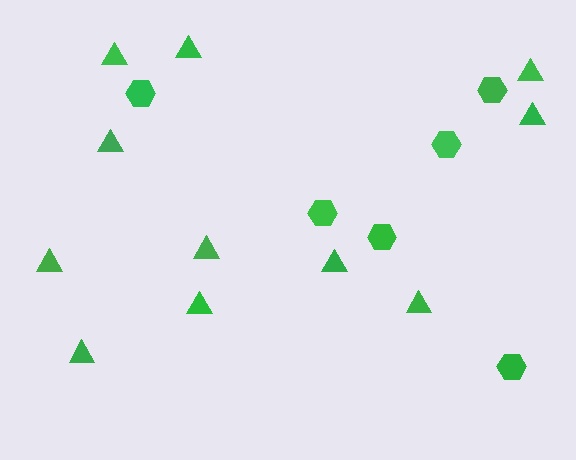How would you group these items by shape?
There are 2 groups: one group of hexagons (6) and one group of triangles (11).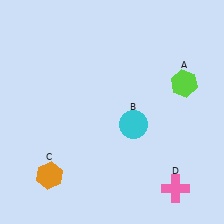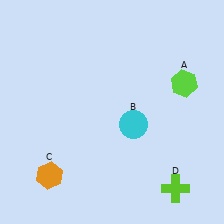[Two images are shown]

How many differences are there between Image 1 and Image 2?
There is 1 difference between the two images.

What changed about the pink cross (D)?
In Image 1, D is pink. In Image 2, it changed to lime.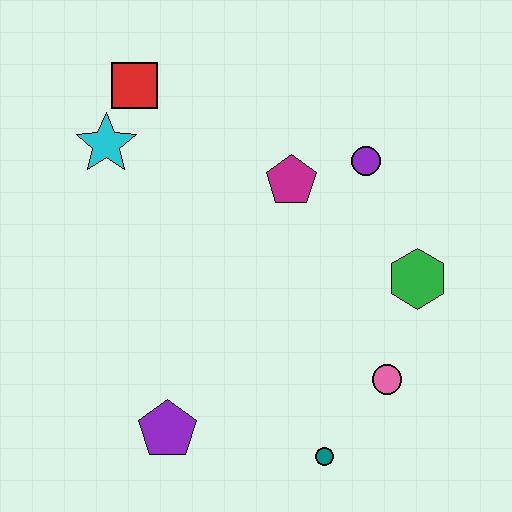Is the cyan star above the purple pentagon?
Yes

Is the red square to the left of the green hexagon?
Yes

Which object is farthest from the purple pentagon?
The red square is farthest from the purple pentagon.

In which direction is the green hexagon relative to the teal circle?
The green hexagon is above the teal circle.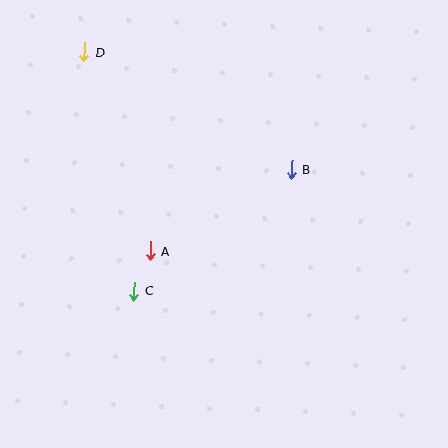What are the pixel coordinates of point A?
Point A is at (150, 251).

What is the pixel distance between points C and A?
The distance between C and A is 43 pixels.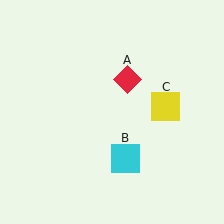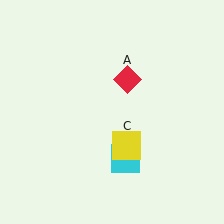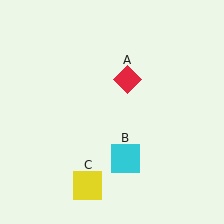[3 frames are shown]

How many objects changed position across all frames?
1 object changed position: yellow square (object C).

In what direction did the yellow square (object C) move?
The yellow square (object C) moved down and to the left.